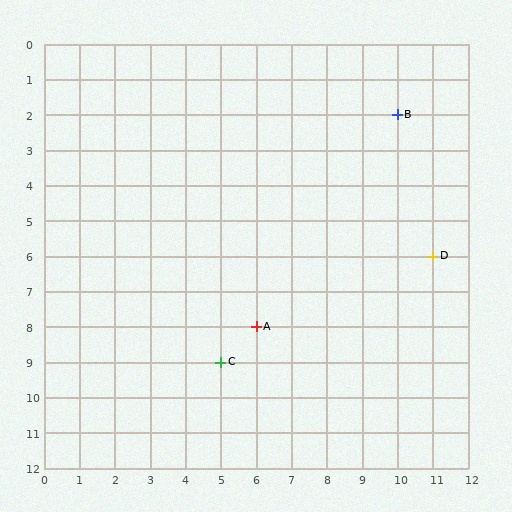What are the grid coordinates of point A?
Point A is at grid coordinates (6, 8).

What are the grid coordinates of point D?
Point D is at grid coordinates (11, 6).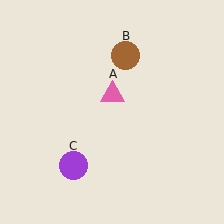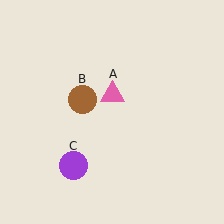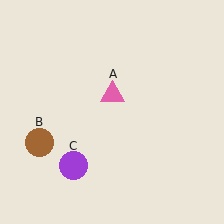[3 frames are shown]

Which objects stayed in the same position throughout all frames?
Pink triangle (object A) and purple circle (object C) remained stationary.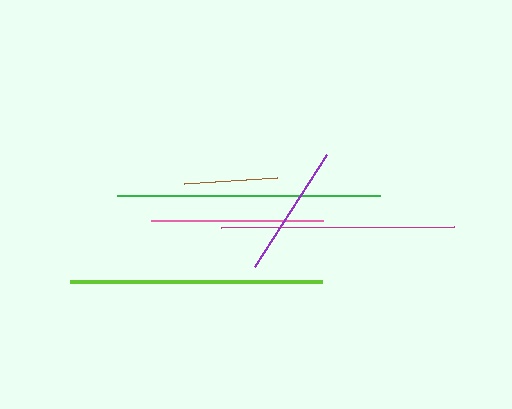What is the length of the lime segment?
The lime segment is approximately 252 pixels long.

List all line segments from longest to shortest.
From longest to shortest: green, lime, magenta, pink, purple, brown.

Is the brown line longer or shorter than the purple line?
The purple line is longer than the brown line.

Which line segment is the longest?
The green line is the longest at approximately 263 pixels.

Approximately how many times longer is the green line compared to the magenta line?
The green line is approximately 1.1 times the length of the magenta line.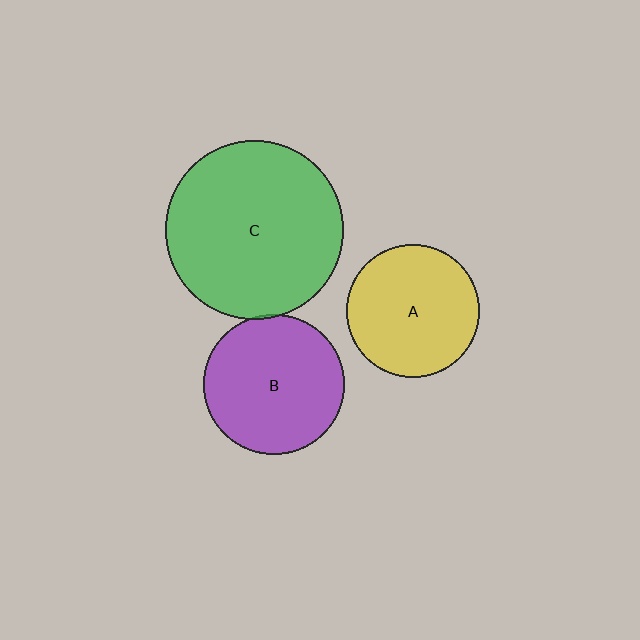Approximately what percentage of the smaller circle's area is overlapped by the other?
Approximately 5%.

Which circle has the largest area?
Circle C (green).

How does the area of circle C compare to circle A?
Approximately 1.8 times.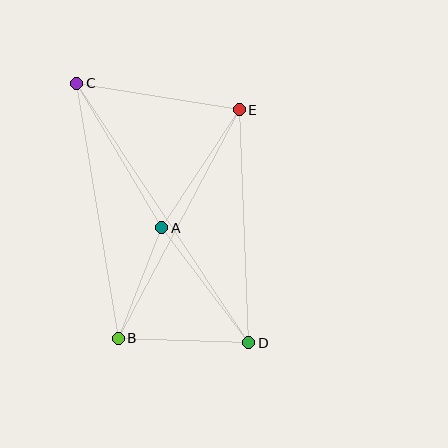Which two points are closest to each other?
Points A and B are closest to each other.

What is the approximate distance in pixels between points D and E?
The distance between D and E is approximately 233 pixels.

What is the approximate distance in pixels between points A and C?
The distance between A and C is approximately 167 pixels.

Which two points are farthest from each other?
Points C and D are farthest from each other.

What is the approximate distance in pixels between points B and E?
The distance between B and E is approximately 259 pixels.